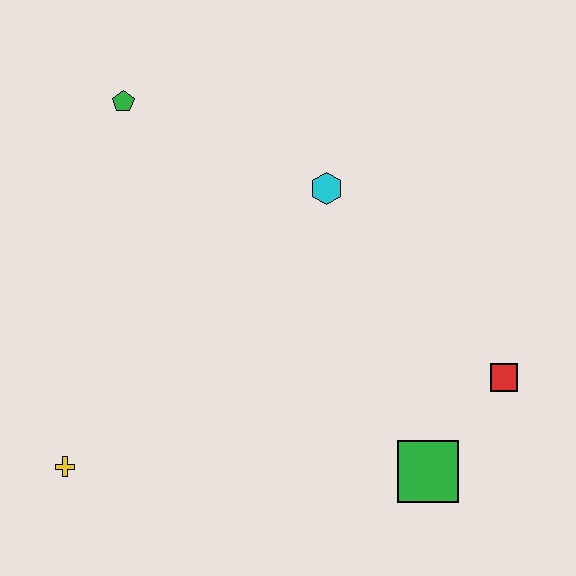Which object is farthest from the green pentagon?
The green square is farthest from the green pentagon.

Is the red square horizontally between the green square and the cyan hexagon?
No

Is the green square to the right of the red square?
No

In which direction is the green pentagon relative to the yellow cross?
The green pentagon is above the yellow cross.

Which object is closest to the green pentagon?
The cyan hexagon is closest to the green pentagon.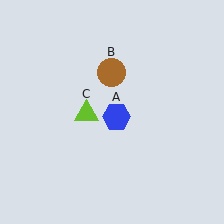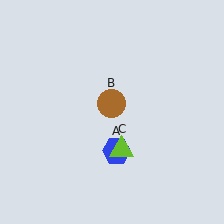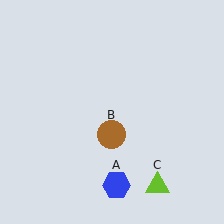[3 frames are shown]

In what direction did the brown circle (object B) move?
The brown circle (object B) moved down.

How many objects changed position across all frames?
3 objects changed position: blue hexagon (object A), brown circle (object B), lime triangle (object C).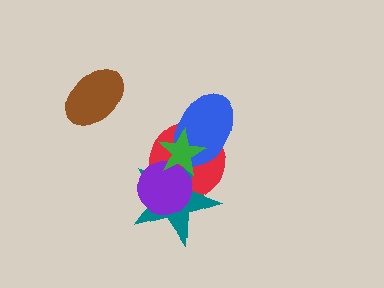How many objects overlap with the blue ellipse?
3 objects overlap with the blue ellipse.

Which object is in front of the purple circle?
The green star is in front of the purple circle.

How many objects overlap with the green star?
4 objects overlap with the green star.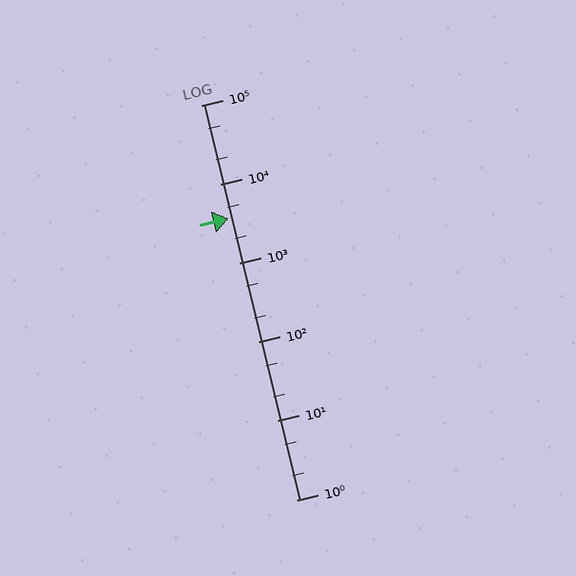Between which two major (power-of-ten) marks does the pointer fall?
The pointer is between 1000 and 10000.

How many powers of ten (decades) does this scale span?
The scale spans 5 decades, from 1 to 100000.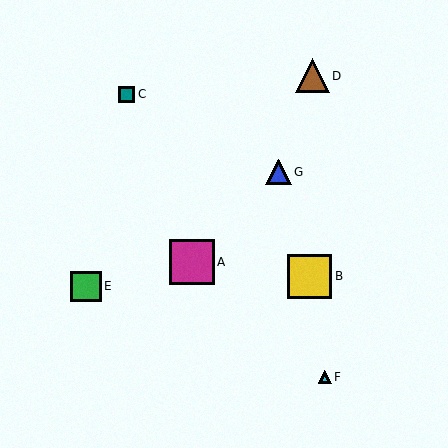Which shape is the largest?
The magenta square (labeled A) is the largest.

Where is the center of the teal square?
The center of the teal square is at (126, 94).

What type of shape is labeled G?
Shape G is a blue triangle.